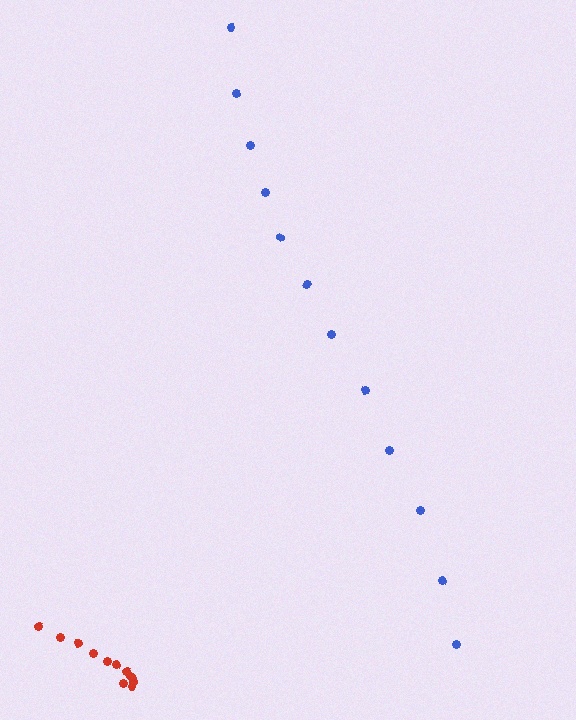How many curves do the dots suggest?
There are 2 distinct paths.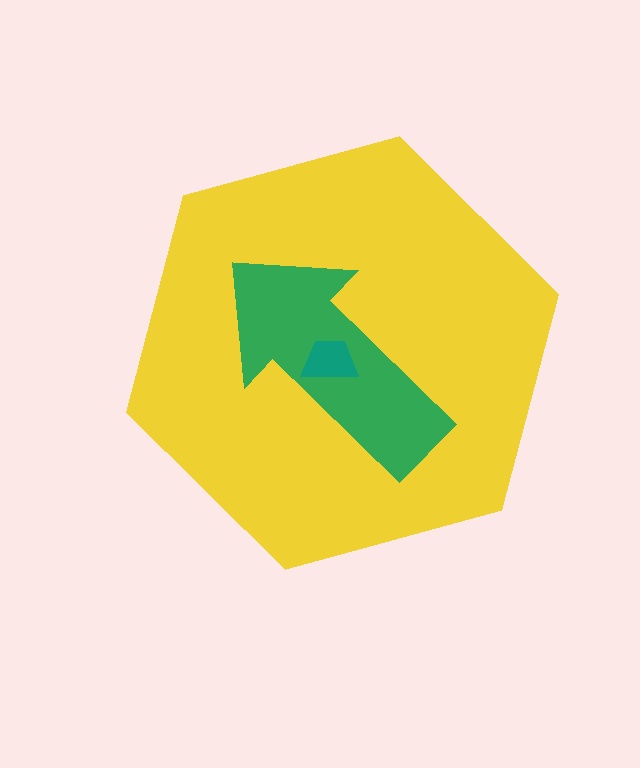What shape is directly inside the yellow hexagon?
The green arrow.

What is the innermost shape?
The teal trapezoid.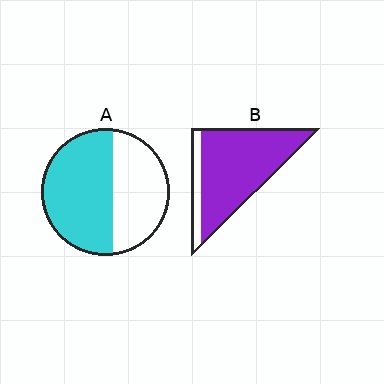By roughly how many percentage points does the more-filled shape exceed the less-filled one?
By roughly 30 percentage points (B over A).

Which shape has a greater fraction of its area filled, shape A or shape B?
Shape B.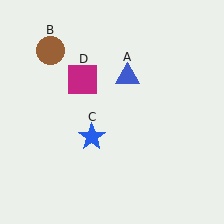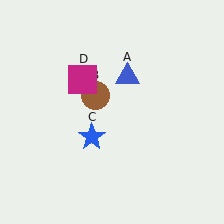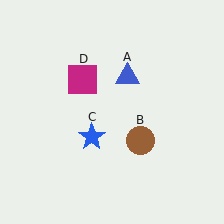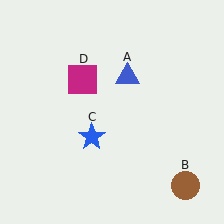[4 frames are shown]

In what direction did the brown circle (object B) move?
The brown circle (object B) moved down and to the right.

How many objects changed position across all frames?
1 object changed position: brown circle (object B).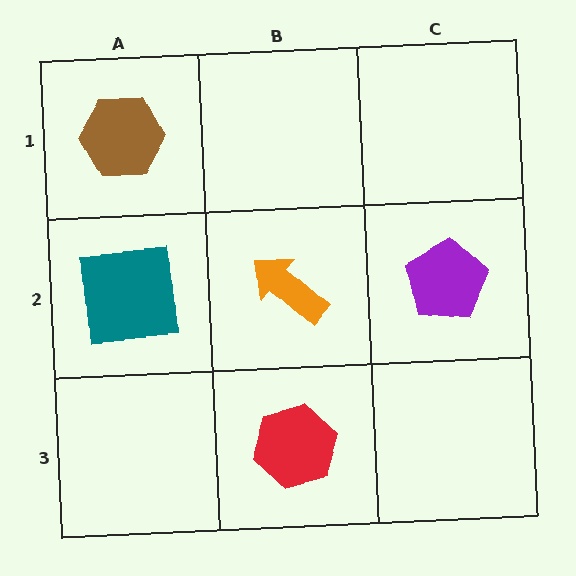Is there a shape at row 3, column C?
No, that cell is empty.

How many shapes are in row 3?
1 shape.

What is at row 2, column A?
A teal square.